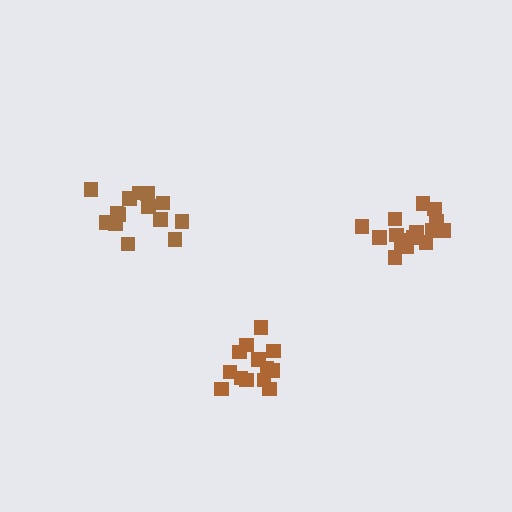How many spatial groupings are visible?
There are 3 spatial groupings.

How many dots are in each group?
Group 1: 14 dots, Group 2: 17 dots, Group 3: 13 dots (44 total).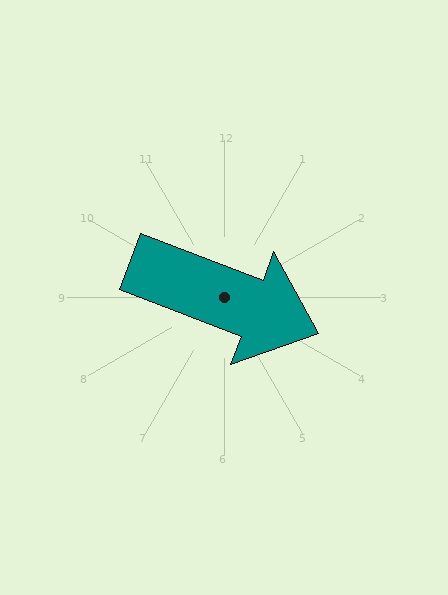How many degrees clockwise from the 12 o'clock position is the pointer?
Approximately 111 degrees.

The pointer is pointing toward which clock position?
Roughly 4 o'clock.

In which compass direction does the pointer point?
East.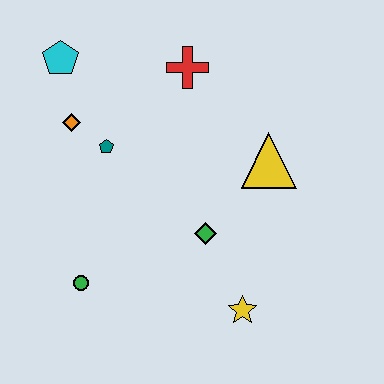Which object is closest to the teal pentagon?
The orange diamond is closest to the teal pentagon.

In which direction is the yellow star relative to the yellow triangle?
The yellow star is below the yellow triangle.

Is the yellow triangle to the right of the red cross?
Yes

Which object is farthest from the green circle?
The red cross is farthest from the green circle.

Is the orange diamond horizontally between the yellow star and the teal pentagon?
No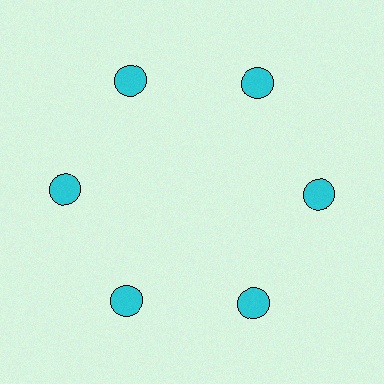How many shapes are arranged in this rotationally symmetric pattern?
There are 6 shapes, arranged in 6 groups of 1.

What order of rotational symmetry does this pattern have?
This pattern has 6-fold rotational symmetry.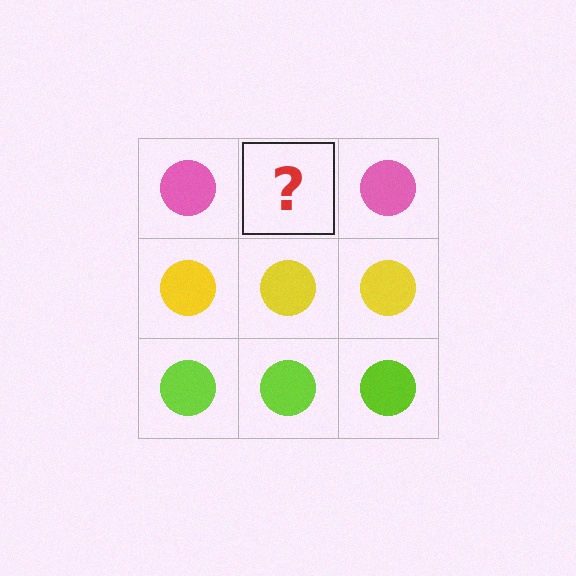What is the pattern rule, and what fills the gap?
The rule is that each row has a consistent color. The gap should be filled with a pink circle.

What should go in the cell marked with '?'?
The missing cell should contain a pink circle.